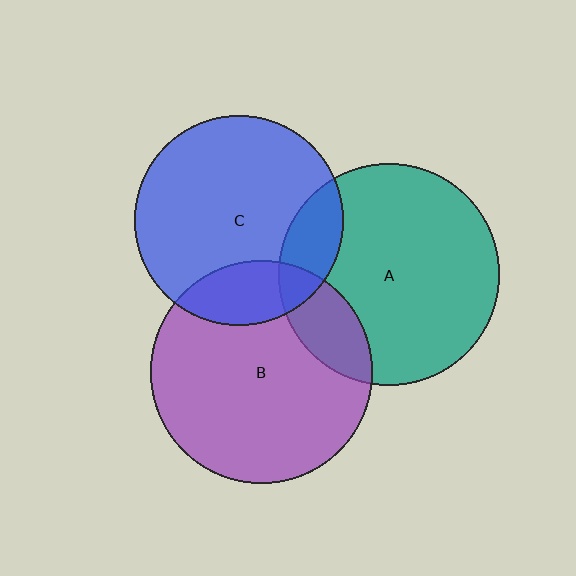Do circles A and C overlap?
Yes.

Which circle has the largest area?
Circle B (purple).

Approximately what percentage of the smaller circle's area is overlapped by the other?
Approximately 15%.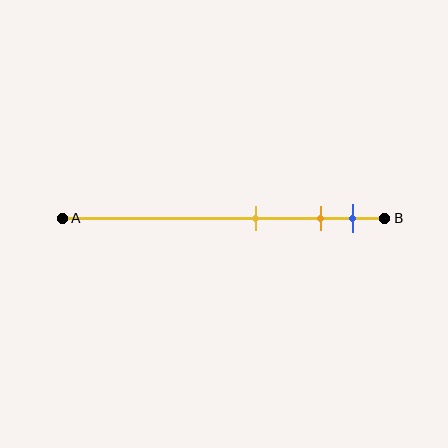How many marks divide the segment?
There are 3 marks dividing the segment.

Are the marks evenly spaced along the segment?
No, the marks are not evenly spaced.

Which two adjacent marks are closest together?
The orange and blue marks are the closest adjacent pair.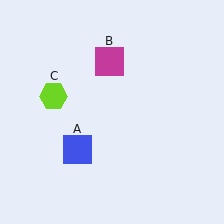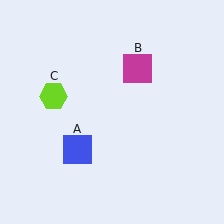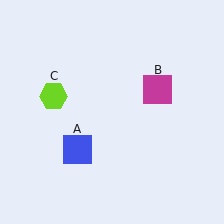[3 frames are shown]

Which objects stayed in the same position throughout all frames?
Blue square (object A) and lime hexagon (object C) remained stationary.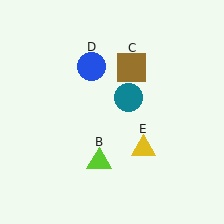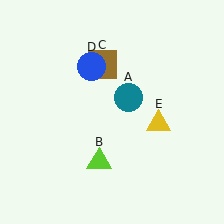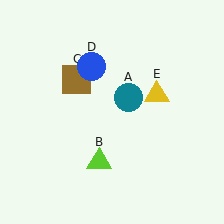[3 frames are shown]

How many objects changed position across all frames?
2 objects changed position: brown square (object C), yellow triangle (object E).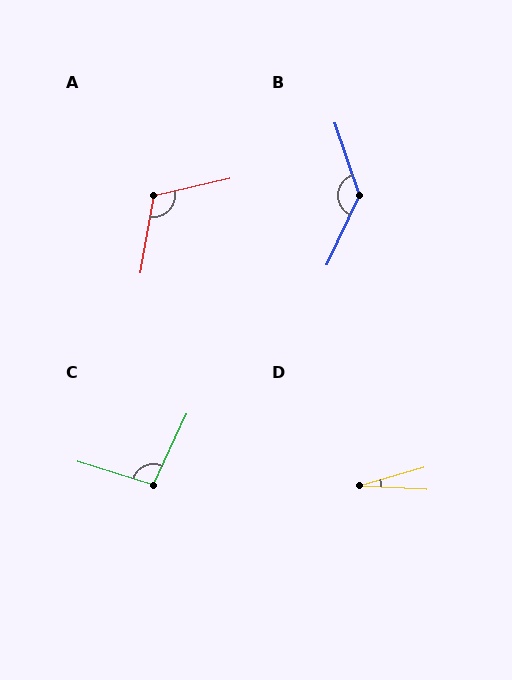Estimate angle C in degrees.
Approximately 97 degrees.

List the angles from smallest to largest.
D (19°), C (97°), A (113°), B (137°).